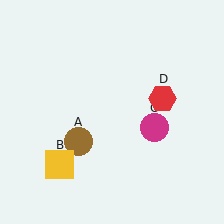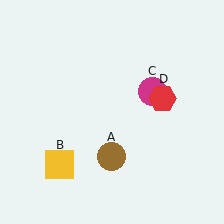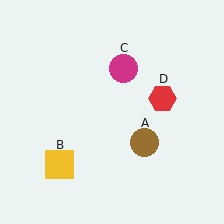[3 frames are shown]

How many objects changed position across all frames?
2 objects changed position: brown circle (object A), magenta circle (object C).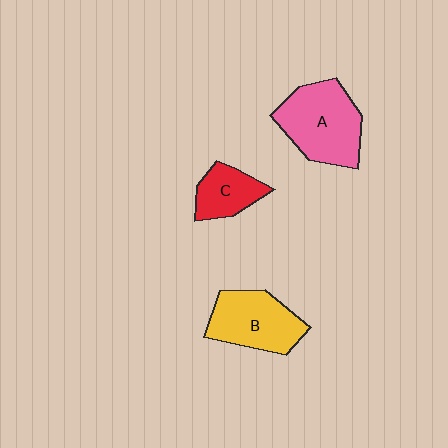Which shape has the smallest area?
Shape C (red).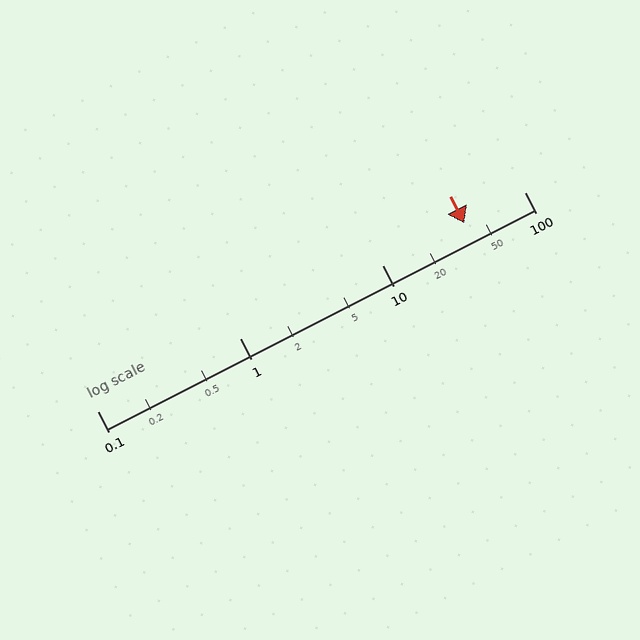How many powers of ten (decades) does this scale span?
The scale spans 3 decades, from 0.1 to 100.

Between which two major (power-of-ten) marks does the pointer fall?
The pointer is between 10 and 100.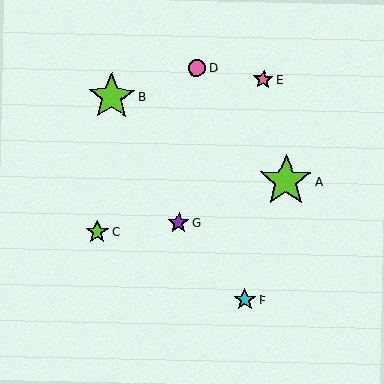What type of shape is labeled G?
Shape G is a purple star.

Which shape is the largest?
The lime star (labeled A) is the largest.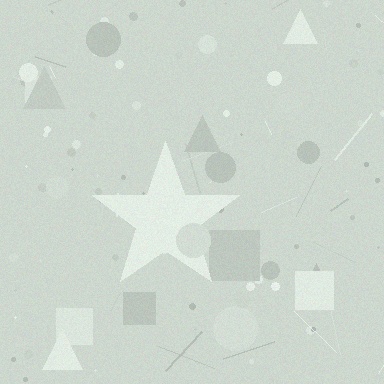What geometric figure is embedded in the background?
A star is embedded in the background.